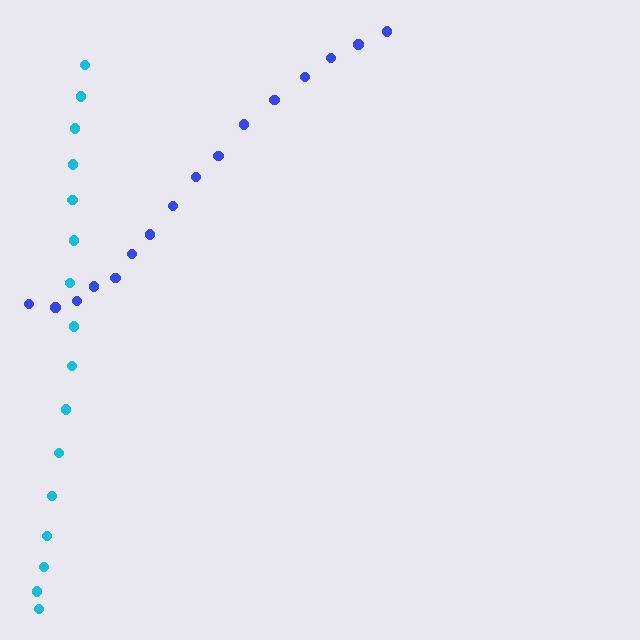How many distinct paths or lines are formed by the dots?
There are 2 distinct paths.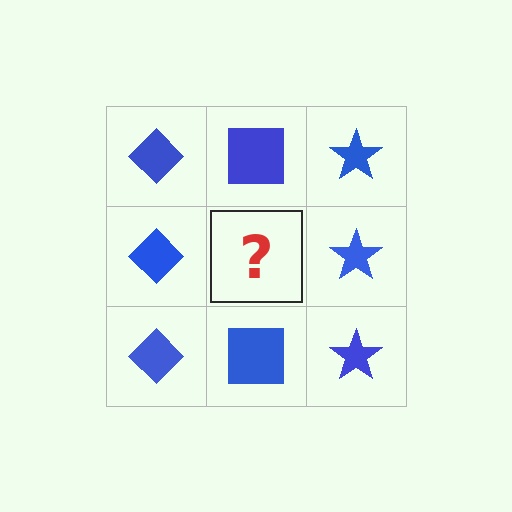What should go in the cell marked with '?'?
The missing cell should contain a blue square.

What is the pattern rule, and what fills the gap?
The rule is that each column has a consistent shape. The gap should be filled with a blue square.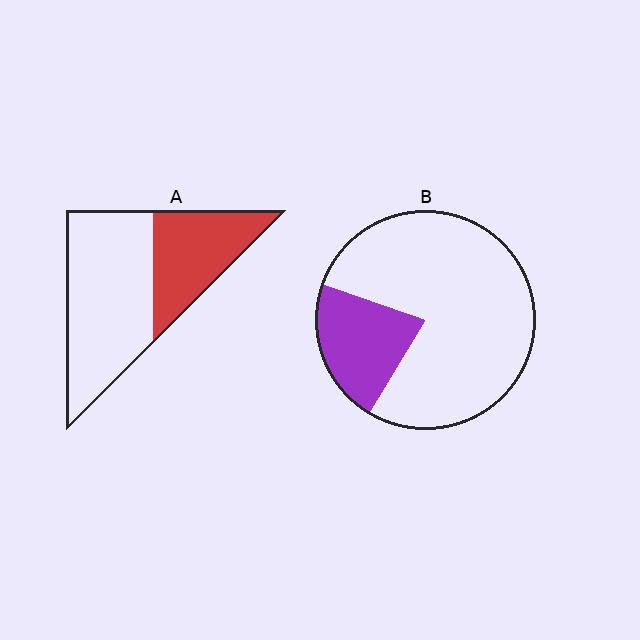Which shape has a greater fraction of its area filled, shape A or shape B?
Shape A.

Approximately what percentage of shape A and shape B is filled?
A is approximately 35% and B is approximately 20%.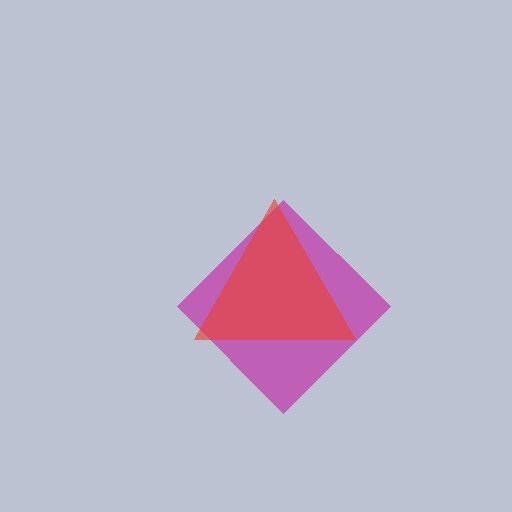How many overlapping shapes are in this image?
There are 2 overlapping shapes in the image.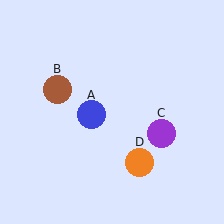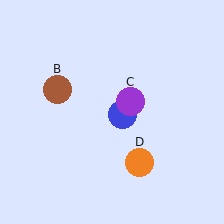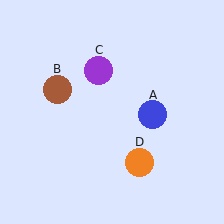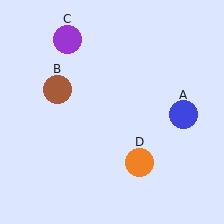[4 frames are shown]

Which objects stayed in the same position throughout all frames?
Brown circle (object B) and orange circle (object D) remained stationary.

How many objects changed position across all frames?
2 objects changed position: blue circle (object A), purple circle (object C).